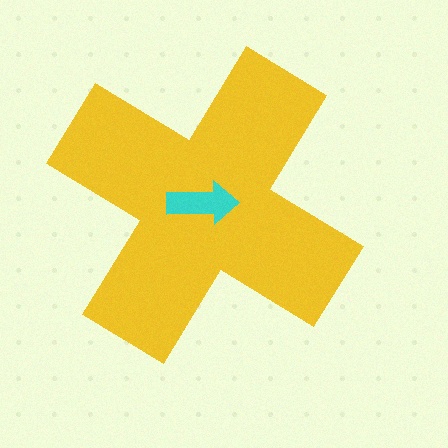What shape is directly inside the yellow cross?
The cyan arrow.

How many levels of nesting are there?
2.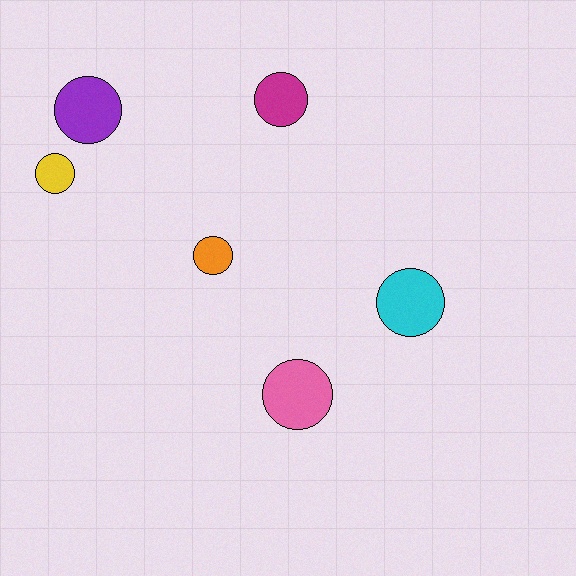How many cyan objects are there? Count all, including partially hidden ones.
There is 1 cyan object.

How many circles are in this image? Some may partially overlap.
There are 6 circles.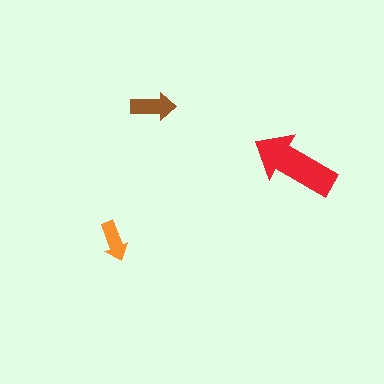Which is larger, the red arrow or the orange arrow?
The red one.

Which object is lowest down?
The orange arrow is bottommost.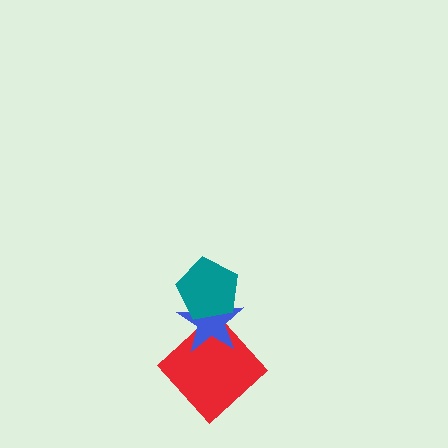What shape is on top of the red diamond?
The blue star is on top of the red diamond.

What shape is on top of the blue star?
The teal pentagon is on top of the blue star.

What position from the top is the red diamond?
The red diamond is 3rd from the top.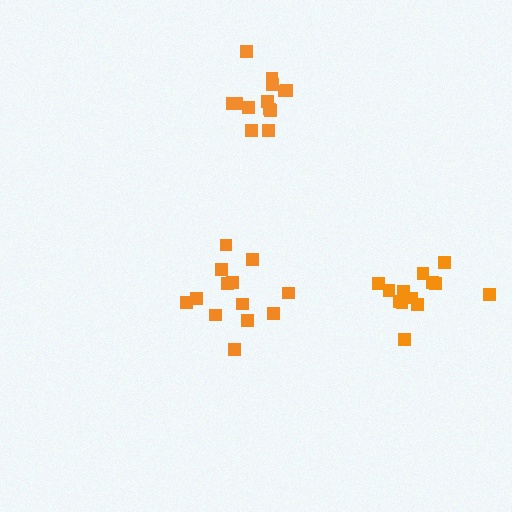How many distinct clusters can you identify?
There are 3 distinct clusters.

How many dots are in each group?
Group 1: 13 dots, Group 2: 13 dots, Group 3: 13 dots (39 total).